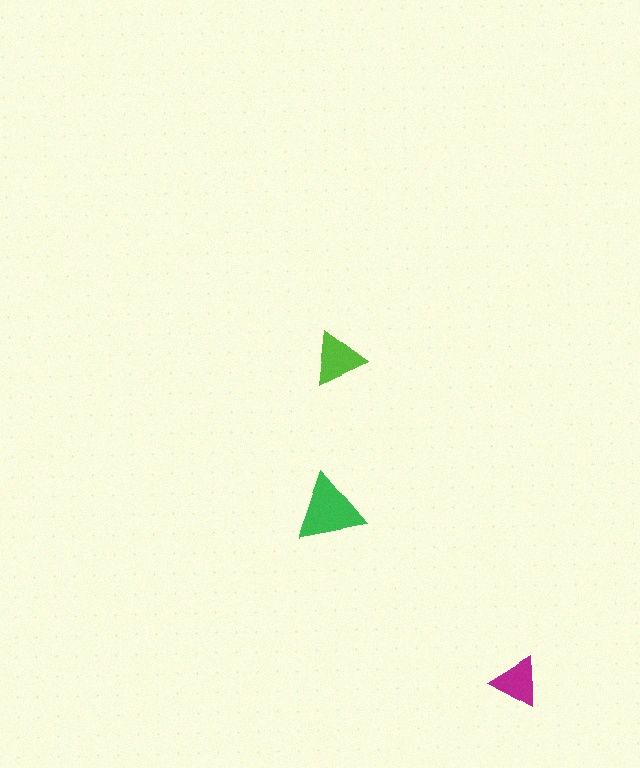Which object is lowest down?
The magenta triangle is bottommost.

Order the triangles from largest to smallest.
the green one, the lime one, the magenta one.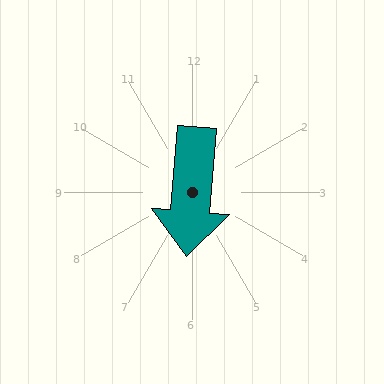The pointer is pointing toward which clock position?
Roughly 6 o'clock.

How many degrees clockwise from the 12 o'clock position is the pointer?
Approximately 185 degrees.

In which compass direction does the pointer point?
South.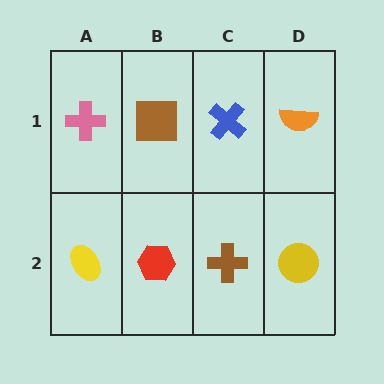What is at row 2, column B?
A red hexagon.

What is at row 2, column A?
A yellow ellipse.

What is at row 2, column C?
A brown cross.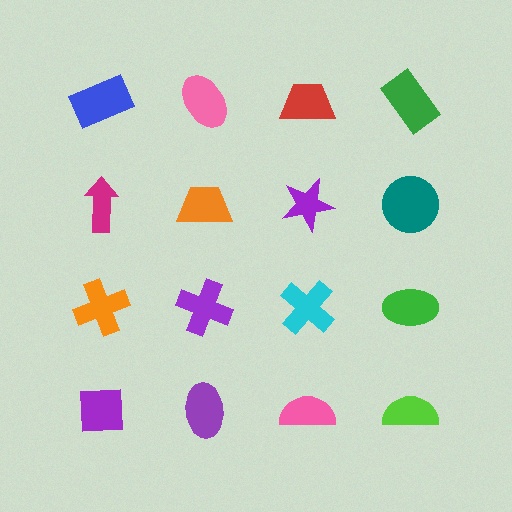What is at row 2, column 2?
An orange trapezoid.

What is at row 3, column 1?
An orange cross.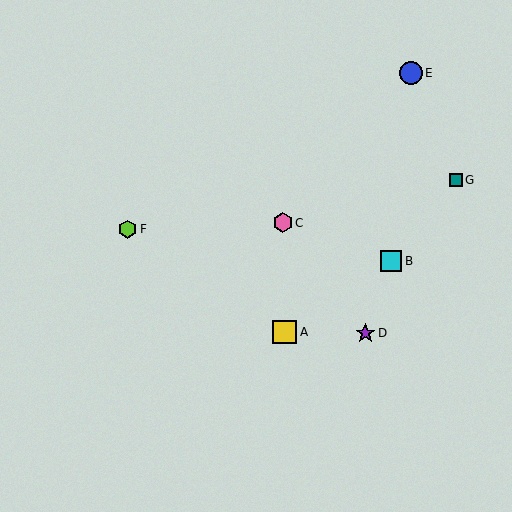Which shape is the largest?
The yellow square (labeled A) is the largest.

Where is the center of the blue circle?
The center of the blue circle is at (411, 73).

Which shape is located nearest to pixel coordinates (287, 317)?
The yellow square (labeled A) at (285, 332) is nearest to that location.